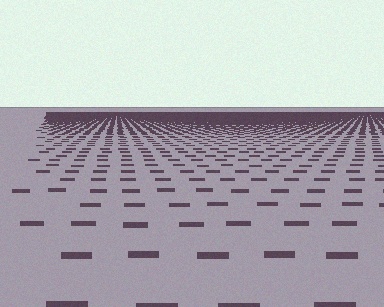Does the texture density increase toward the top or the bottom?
Density increases toward the top.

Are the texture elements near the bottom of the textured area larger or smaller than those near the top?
Larger. Near the bottom, elements are closer to the viewer and appear at a bigger on-screen size.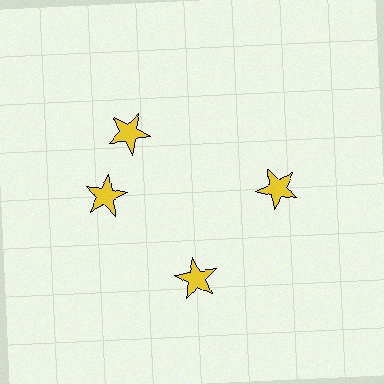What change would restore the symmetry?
The symmetry would be restored by rotating it back into even spacing with its neighbors so that all 4 stars sit at equal angles and equal distance from the center.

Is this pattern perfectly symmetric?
No. The 4 yellow stars are arranged in a ring, but one element near the 12 o'clock position is rotated out of alignment along the ring, breaking the 4-fold rotational symmetry.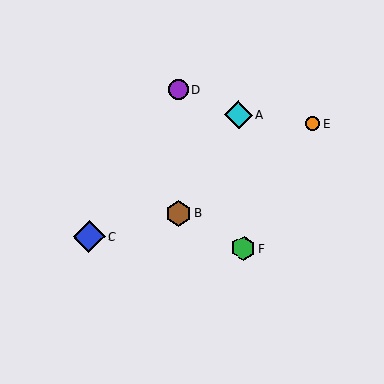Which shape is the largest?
The blue diamond (labeled C) is the largest.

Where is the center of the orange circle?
The center of the orange circle is at (313, 124).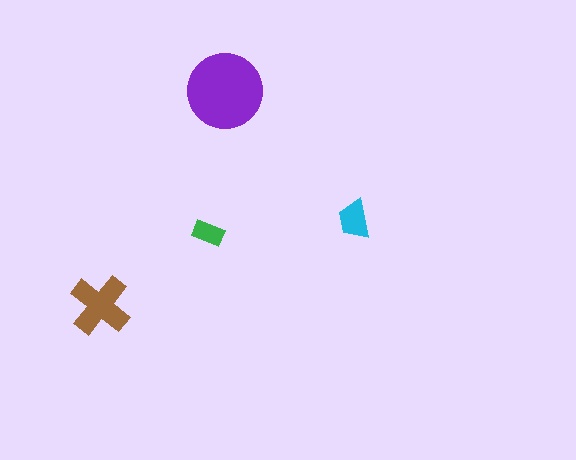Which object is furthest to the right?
The cyan trapezoid is rightmost.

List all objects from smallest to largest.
The green rectangle, the cyan trapezoid, the brown cross, the purple circle.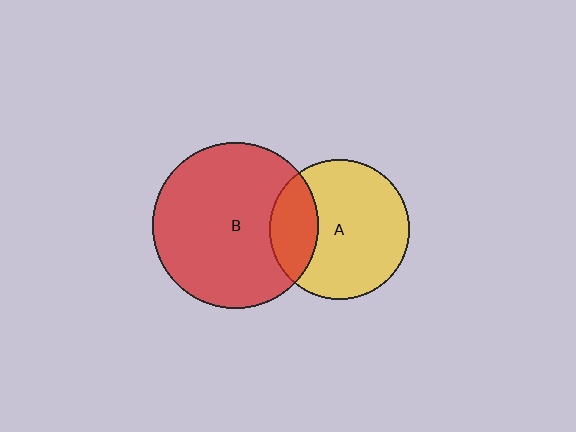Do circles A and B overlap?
Yes.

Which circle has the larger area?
Circle B (red).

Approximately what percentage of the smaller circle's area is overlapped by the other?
Approximately 25%.